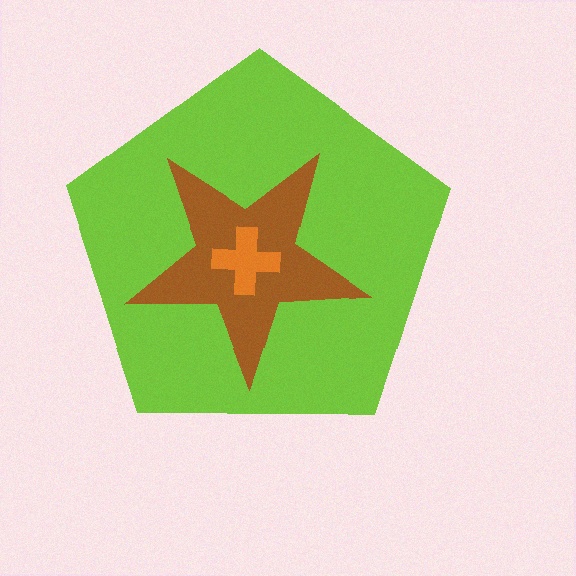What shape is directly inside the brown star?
The orange cross.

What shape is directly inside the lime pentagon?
The brown star.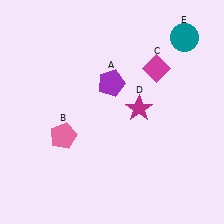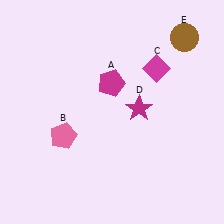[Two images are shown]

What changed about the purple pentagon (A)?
In Image 1, A is purple. In Image 2, it changed to magenta.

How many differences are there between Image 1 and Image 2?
There are 2 differences between the two images.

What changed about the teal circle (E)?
In Image 1, E is teal. In Image 2, it changed to brown.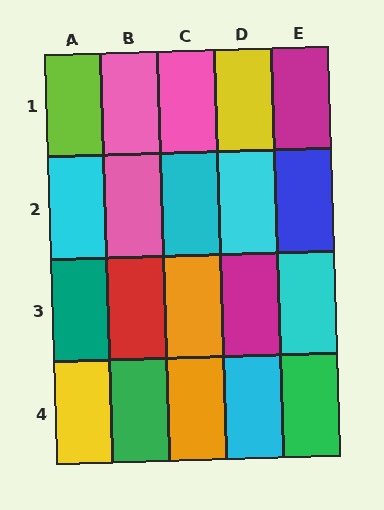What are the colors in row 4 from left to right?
Yellow, green, orange, cyan, green.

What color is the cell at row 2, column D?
Cyan.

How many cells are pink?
3 cells are pink.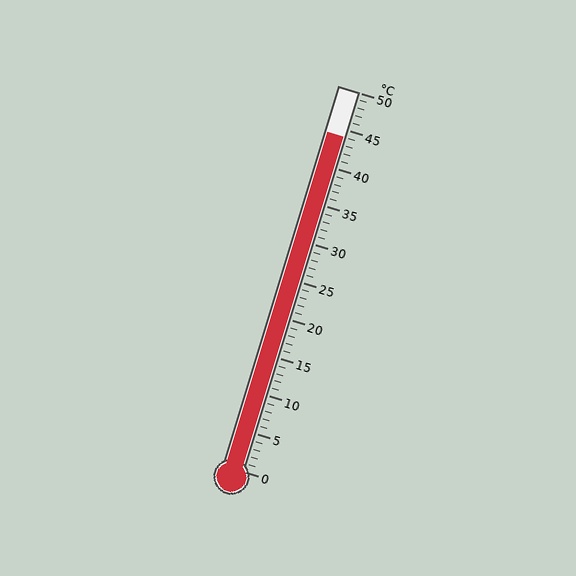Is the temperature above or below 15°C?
The temperature is above 15°C.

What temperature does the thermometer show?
The thermometer shows approximately 44°C.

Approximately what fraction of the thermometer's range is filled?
The thermometer is filled to approximately 90% of its range.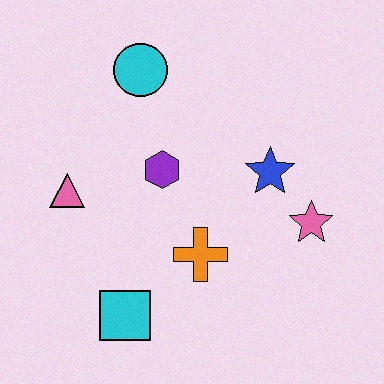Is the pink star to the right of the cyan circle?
Yes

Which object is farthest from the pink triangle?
The pink star is farthest from the pink triangle.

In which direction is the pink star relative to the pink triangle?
The pink star is to the right of the pink triangle.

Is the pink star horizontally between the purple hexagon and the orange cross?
No